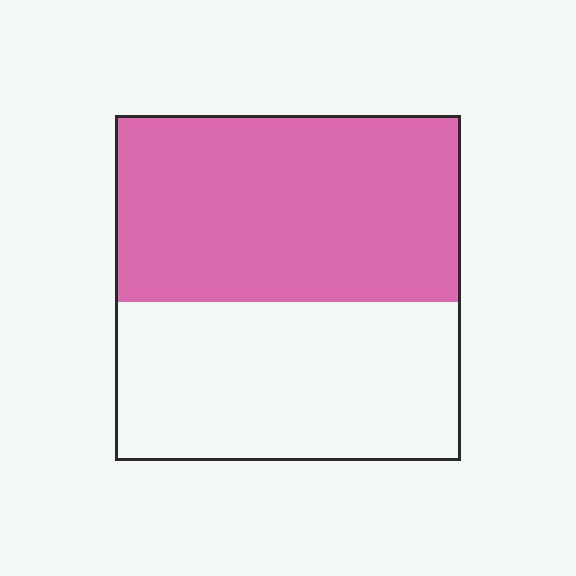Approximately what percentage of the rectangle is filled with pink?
Approximately 55%.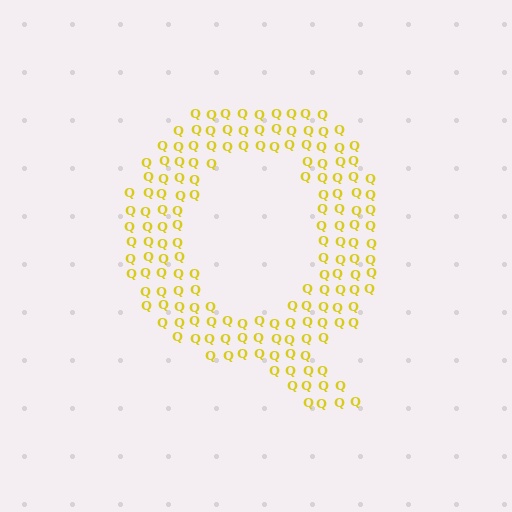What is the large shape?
The large shape is the letter Q.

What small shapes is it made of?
It is made of small letter Q's.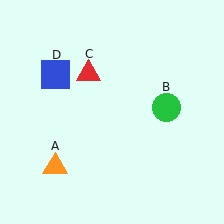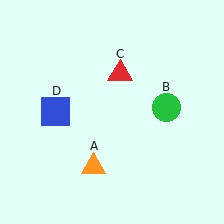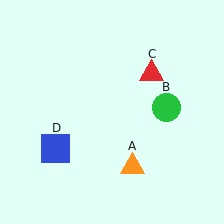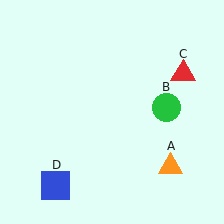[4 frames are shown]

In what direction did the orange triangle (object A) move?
The orange triangle (object A) moved right.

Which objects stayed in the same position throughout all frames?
Green circle (object B) remained stationary.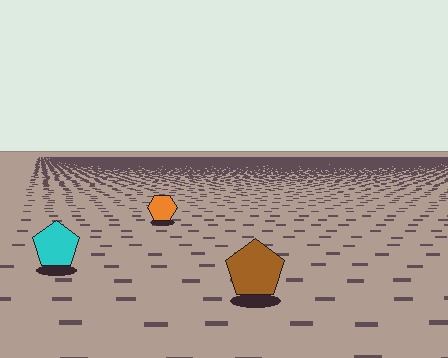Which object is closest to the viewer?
The brown pentagon is closest. The texture marks near it are larger and more spread out.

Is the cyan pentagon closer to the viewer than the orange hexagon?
Yes. The cyan pentagon is closer — you can tell from the texture gradient: the ground texture is coarser near it.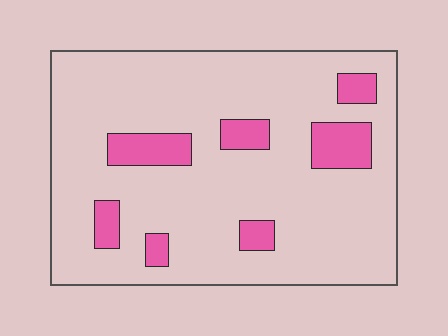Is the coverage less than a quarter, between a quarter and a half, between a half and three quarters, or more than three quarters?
Less than a quarter.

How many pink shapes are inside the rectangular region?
7.